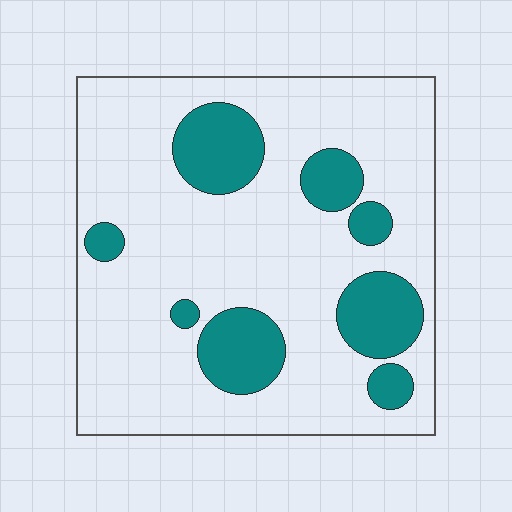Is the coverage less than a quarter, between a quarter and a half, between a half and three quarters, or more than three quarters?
Less than a quarter.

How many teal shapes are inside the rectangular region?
8.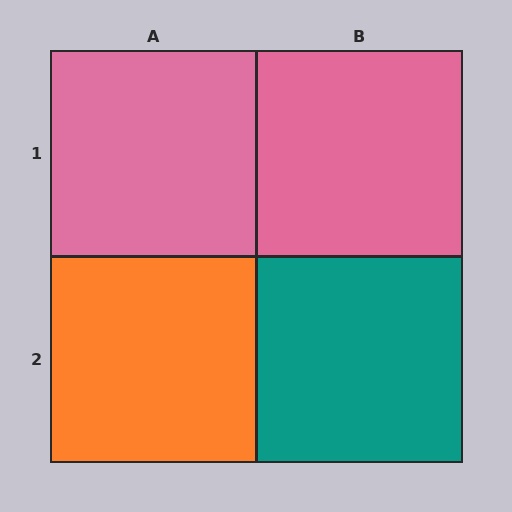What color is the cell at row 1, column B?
Pink.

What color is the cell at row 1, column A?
Pink.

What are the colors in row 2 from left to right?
Orange, teal.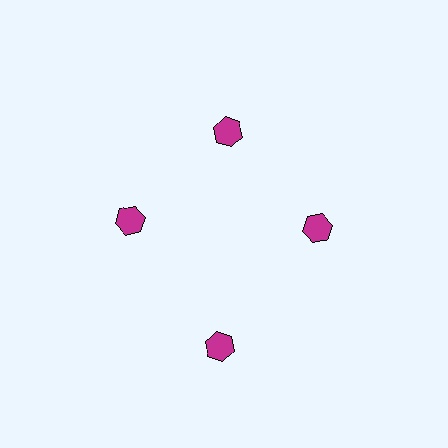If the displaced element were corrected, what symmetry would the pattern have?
It would have 4-fold rotational symmetry — the pattern would map onto itself every 90 degrees.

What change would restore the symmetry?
The symmetry would be restored by moving it inward, back onto the ring so that all 4 hexagons sit at equal angles and equal distance from the center.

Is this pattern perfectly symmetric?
No. The 4 magenta hexagons are arranged in a ring, but one element near the 6 o'clock position is pushed outward from the center, breaking the 4-fold rotational symmetry.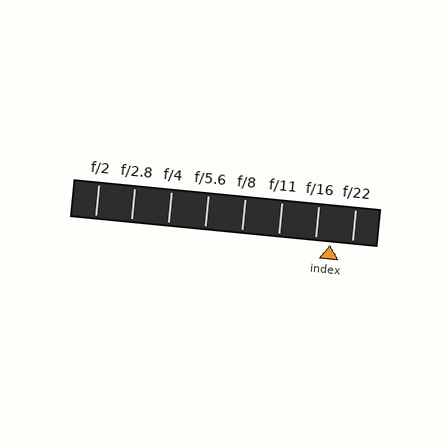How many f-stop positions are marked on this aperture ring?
There are 8 f-stop positions marked.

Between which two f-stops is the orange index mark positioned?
The index mark is between f/16 and f/22.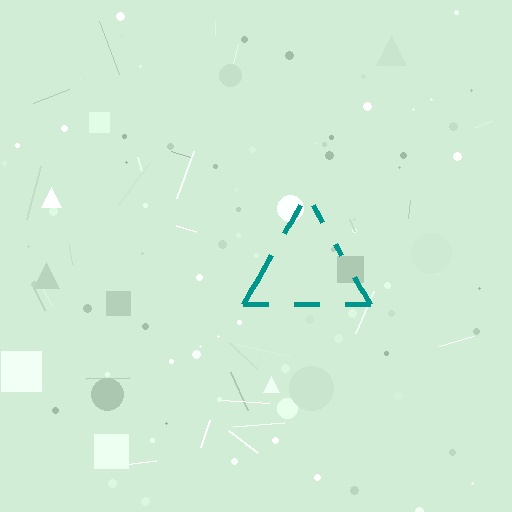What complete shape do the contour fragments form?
The contour fragments form a triangle.